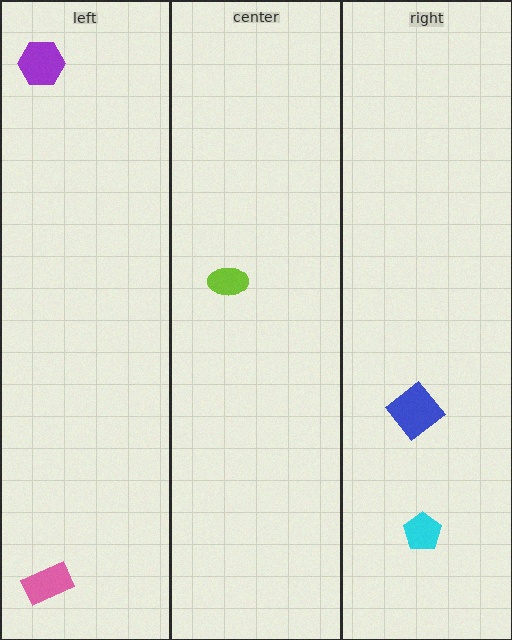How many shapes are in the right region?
2.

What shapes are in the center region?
The lime ellipse.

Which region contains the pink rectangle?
The left region.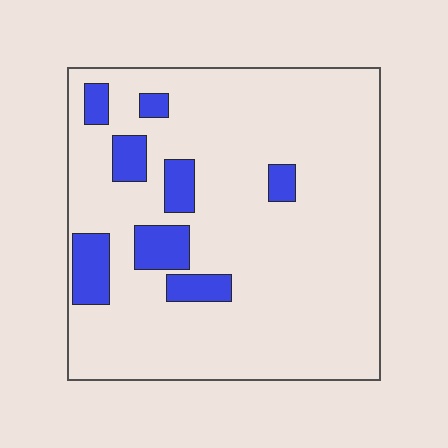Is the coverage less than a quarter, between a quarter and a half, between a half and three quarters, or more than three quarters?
Less than a quarter.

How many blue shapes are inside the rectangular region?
8.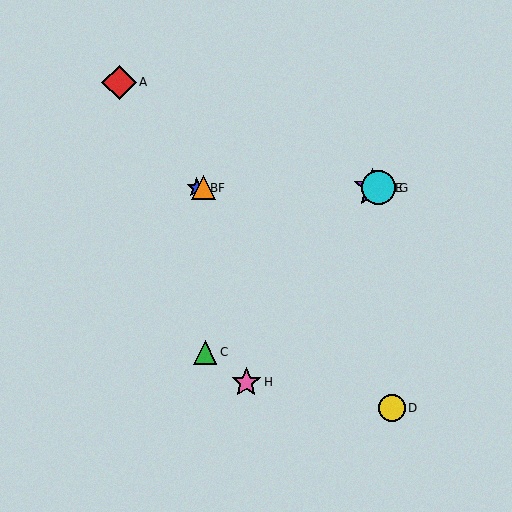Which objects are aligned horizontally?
Objects B, E, F, G are aligned horizontally.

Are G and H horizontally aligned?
No, G is at y≈188 and H is at y≈382.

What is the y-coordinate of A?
Object A is at y≈82.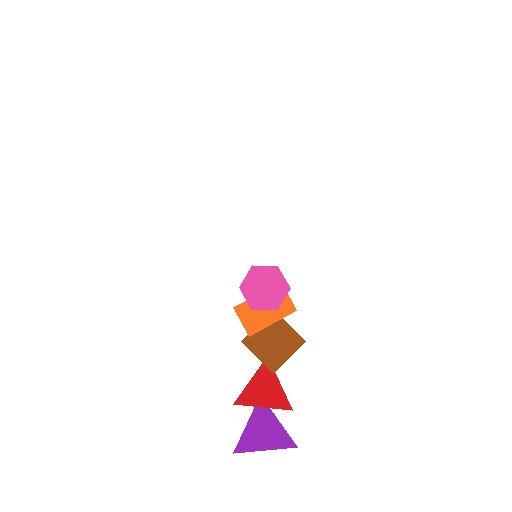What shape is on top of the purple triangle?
The red triangle is on top of the purple triangle.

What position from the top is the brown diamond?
The brown diamond is 3rd from the top.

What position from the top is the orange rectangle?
The orange rectangle is 2nd from the top.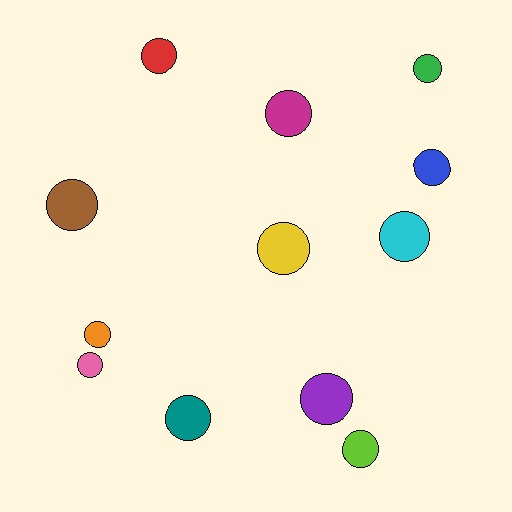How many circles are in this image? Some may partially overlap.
There are 12 circles.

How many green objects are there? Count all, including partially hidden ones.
There is 1 green object.